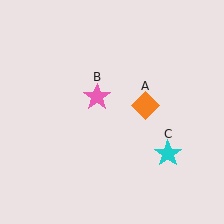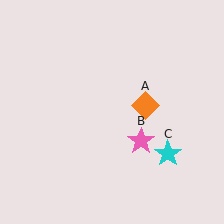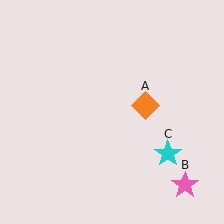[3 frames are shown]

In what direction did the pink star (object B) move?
The pink star (object B) moved down and to the right.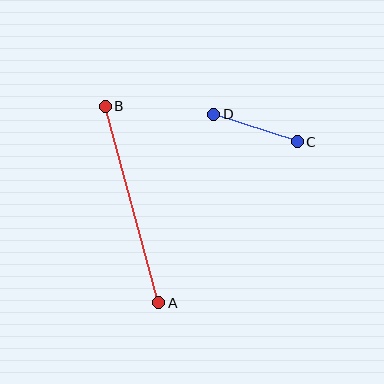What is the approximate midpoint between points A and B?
The midpoint is at approximately (132, 205) pixels.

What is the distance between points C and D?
The distance is approximately 88 pixels.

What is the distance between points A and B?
The distance is approximately 204 pixels.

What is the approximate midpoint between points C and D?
The midpoint is at approximately (255, 128) pixels.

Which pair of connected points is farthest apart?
Points A and B are farthest apart.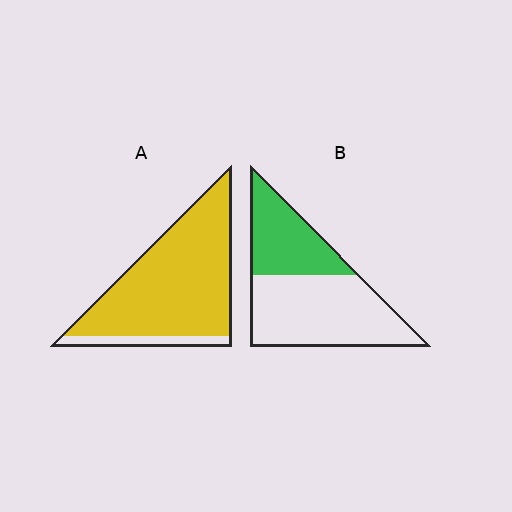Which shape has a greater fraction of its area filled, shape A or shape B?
Shape A.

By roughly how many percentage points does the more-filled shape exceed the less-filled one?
By roughly 50 percentage points (A over B).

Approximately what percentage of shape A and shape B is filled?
A is approximately 90% and B is approximately 35%.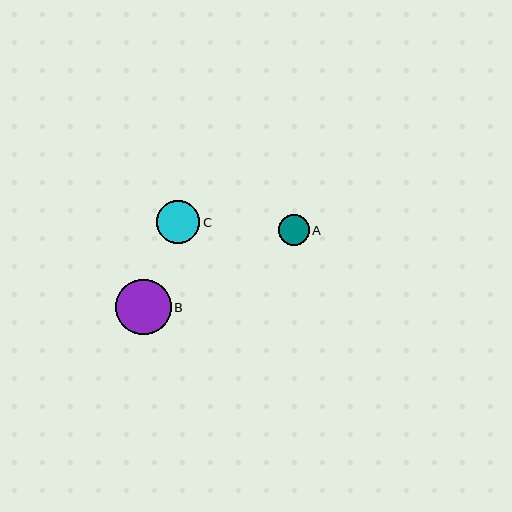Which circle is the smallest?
Circle A is the smallest with a size of approximately 30 pixels.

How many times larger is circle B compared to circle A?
Circle B is approximately 1.8 times the size of circle A.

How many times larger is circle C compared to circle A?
Circle C is approximately 1.4 times the size of circle A.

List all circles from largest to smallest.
From largest to smallest: B, C, A.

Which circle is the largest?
Circle B is the largest with a size of approximately 56 pixels.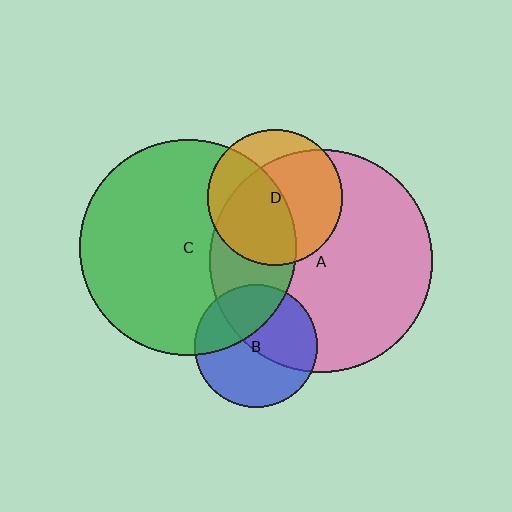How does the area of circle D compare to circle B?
Approximately 1.2 times.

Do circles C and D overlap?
Yes.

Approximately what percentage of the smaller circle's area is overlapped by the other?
Approximately 50%.